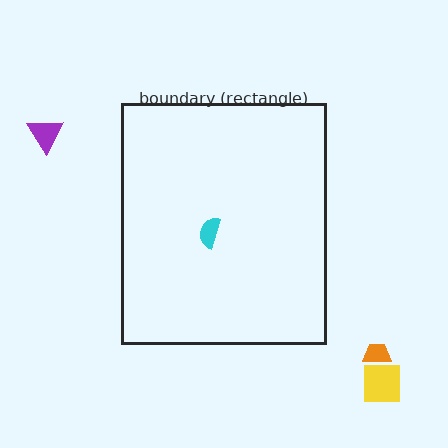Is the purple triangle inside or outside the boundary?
Outside.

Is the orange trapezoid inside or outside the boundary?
Outside.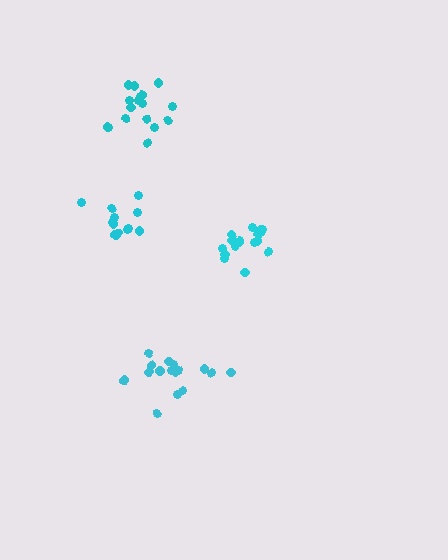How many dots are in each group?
Group 1: 16 dots, Group 2: 17 dots, Group 3: 18 dots, Group 4: 12 dots (63 total).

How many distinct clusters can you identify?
There are 4 distinct clusters.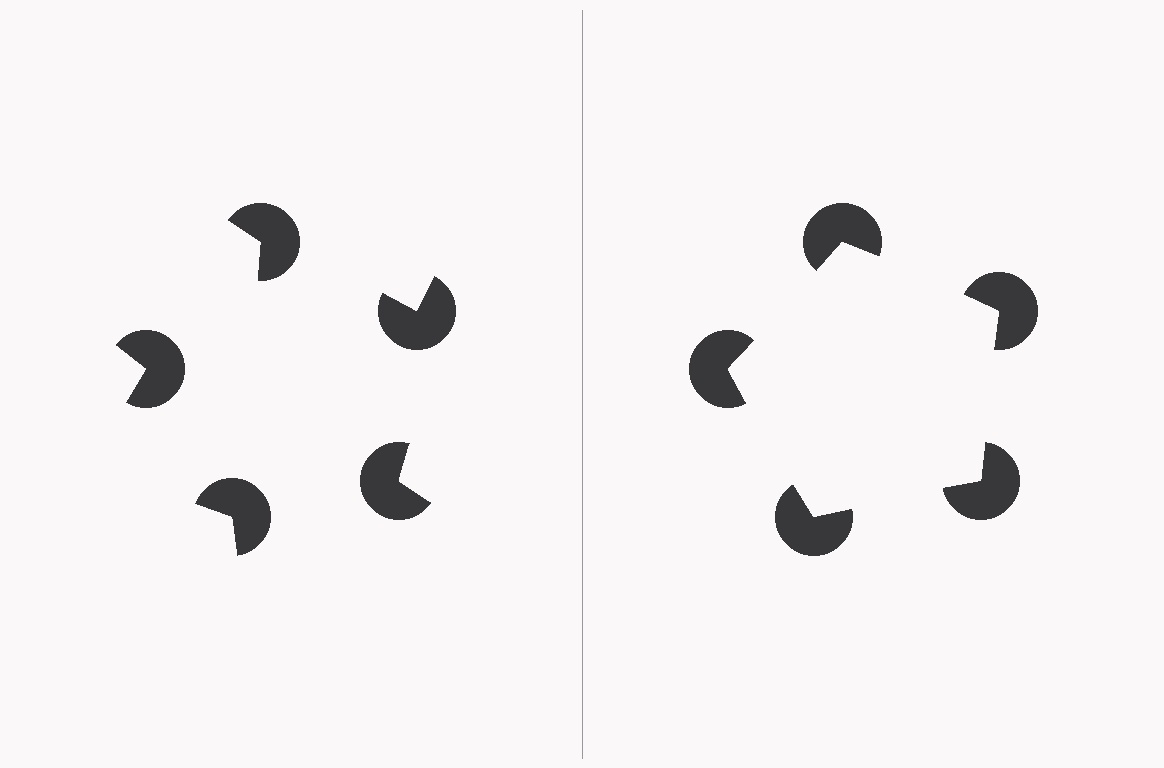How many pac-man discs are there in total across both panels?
10 — 5 on each side.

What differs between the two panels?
The pac-man discs are positioned identically on both sides; only the wedge orientations differ. On the right they align to a pentagon; on the left they are misaligned.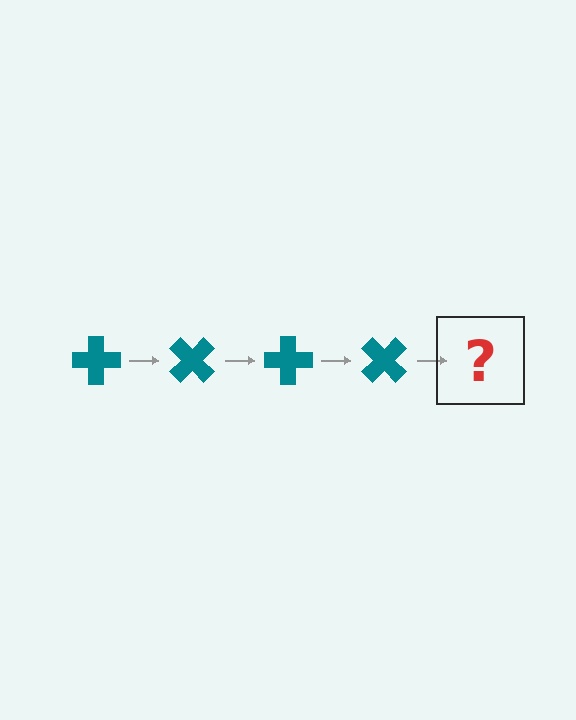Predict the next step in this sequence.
The next step is a teal cross rotated 180 degrees.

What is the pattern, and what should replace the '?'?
The pattern is that the cross rotates 45 degrees each step. The '?' should be a teal cross rotated 180 degrees.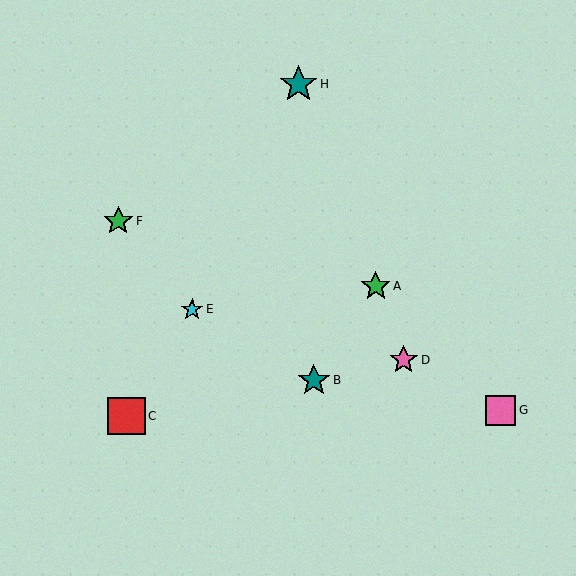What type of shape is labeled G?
Shape G is a pink square.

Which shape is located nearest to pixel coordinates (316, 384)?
The teal star (labeled B) at (314, 380) is nearest to that location.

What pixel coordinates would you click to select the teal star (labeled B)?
Click at (314, 380) to select the teal star B.